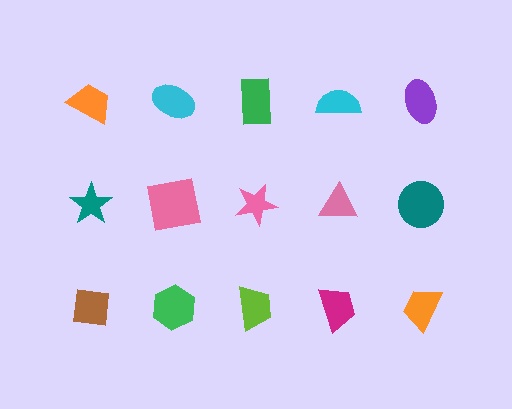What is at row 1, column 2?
A cyan ellipse.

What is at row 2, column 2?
A pink square.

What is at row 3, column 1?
A brown square.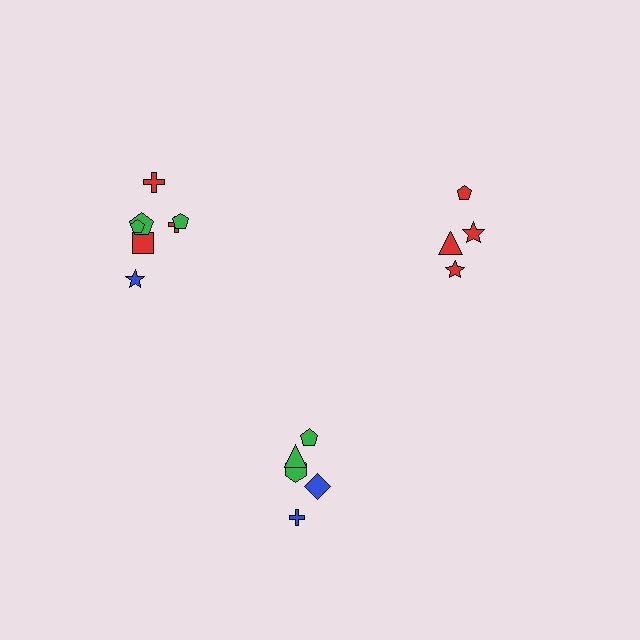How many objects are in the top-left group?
There are 7 objects.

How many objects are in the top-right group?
There are 4 objects.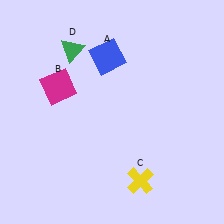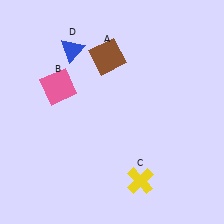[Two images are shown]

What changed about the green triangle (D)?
In Image 1, D is green. In Image 2, it changed to blue.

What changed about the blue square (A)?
In Image 1, A is blue. In Image 2, it changed to brown.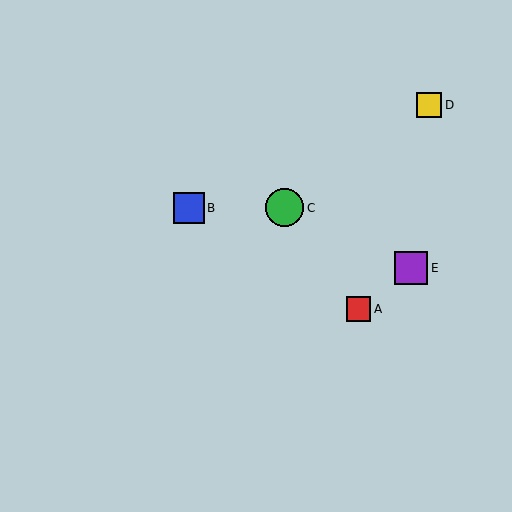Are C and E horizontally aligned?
No, C is at y≈208 and E is at y≈268.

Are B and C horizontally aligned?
Yes, both are at y≈208.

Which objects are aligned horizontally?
Objects B, C are aligned horizontally.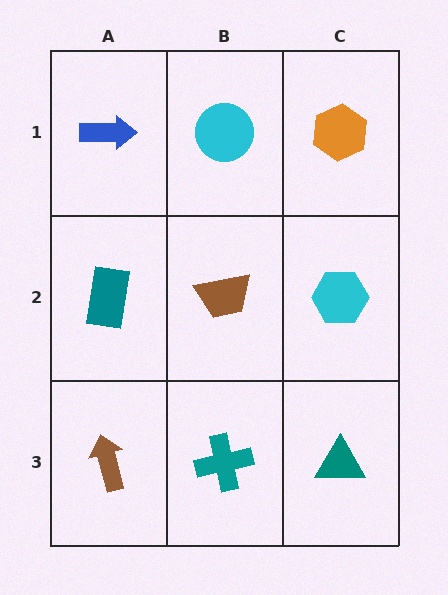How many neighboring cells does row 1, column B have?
3.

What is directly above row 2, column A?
A blue arrow.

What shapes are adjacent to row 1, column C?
A cyan hexagon (row 2, column C), a cyan circle (row 1, column B).